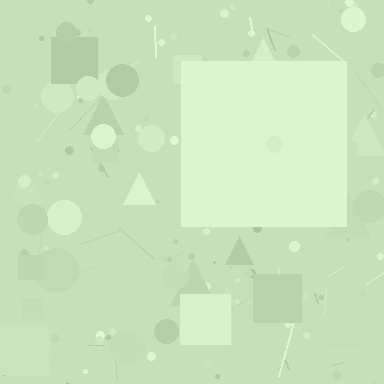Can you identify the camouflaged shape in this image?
The camouflaged shape is a square.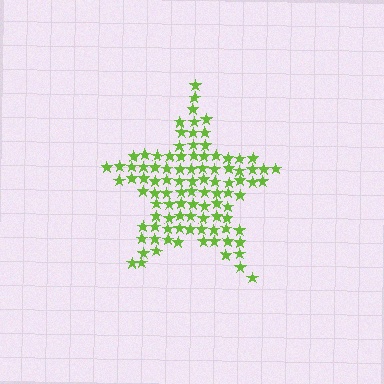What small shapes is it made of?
It is made of small stars.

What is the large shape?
The large shape is a star.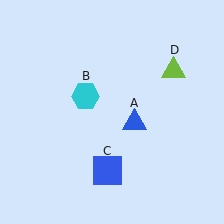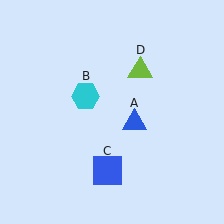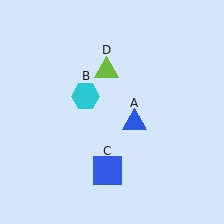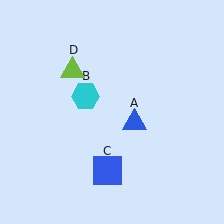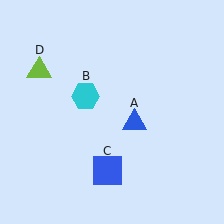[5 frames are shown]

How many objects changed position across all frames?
1 object changed position: lime triangle (object D).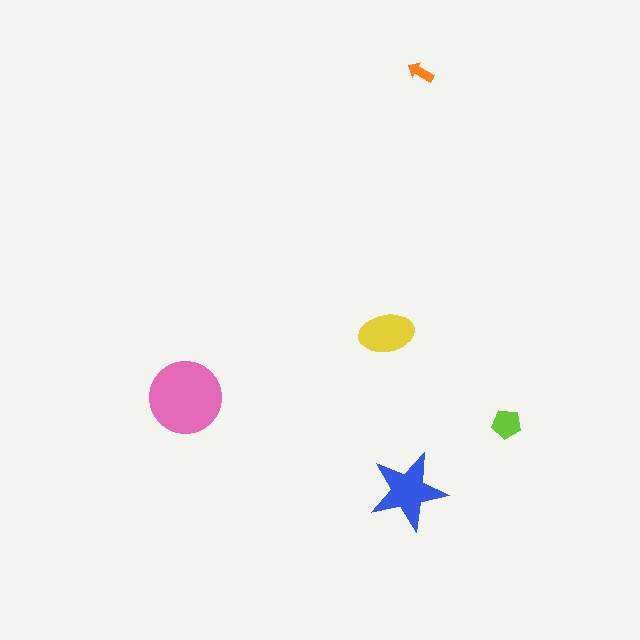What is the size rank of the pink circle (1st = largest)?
1st.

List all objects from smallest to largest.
The orange arrow, the lime pentagon, the yellow ellipse, the blue star, the pink circle.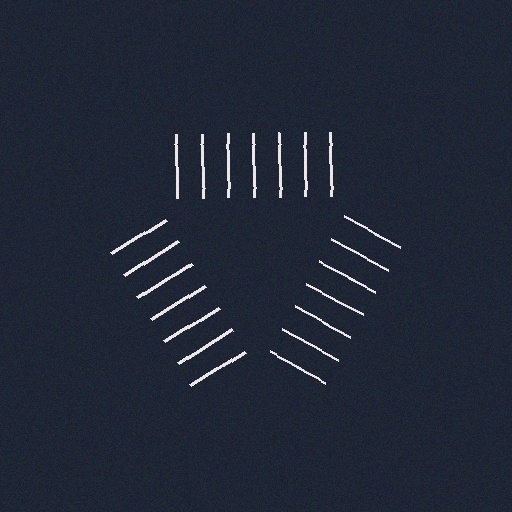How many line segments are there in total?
21 — 7 along each of the 3 edges.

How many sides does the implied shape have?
3 sides — the line-ends trace a triangle.